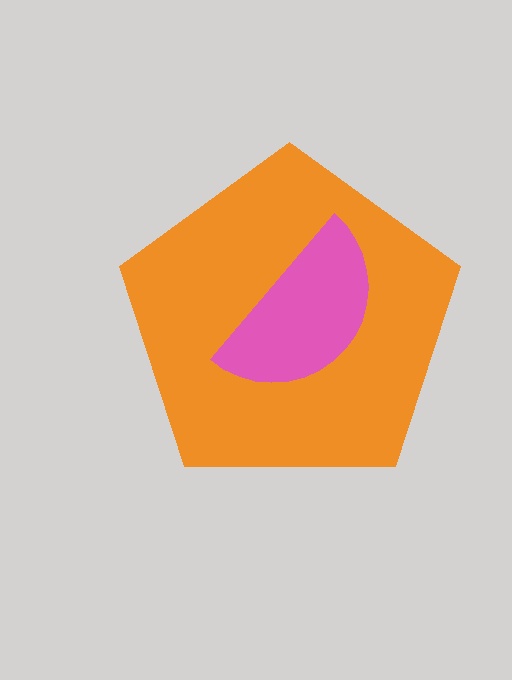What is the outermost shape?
The orange pentagon.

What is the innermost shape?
The pink semicircle.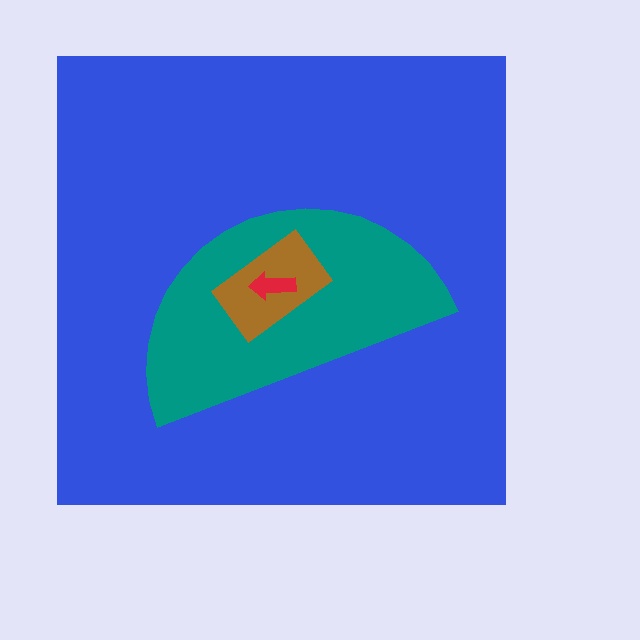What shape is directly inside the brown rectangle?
The red arrow.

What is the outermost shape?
The blue square.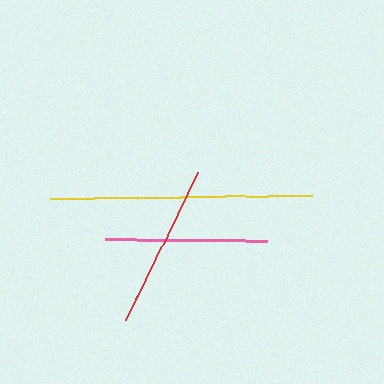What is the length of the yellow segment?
The yellow segment is approximately 262 pixels long.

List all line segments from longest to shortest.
From longest to shortest: yellow, red, pink.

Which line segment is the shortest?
The pink line is the shortest at approximately 162 pixels.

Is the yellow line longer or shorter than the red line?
The yellow line is longer than the red line.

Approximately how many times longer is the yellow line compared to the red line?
The yellow line is approximately 1.6 times the length of the red line.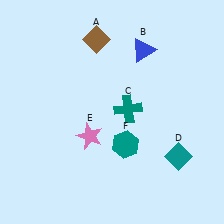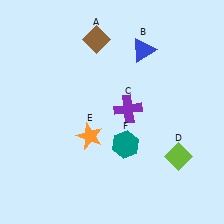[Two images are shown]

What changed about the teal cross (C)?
In Image 1, C is teal. In Image 2, it changed to purple.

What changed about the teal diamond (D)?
In Image 1, D is teal. In Image 2, it changed to lime.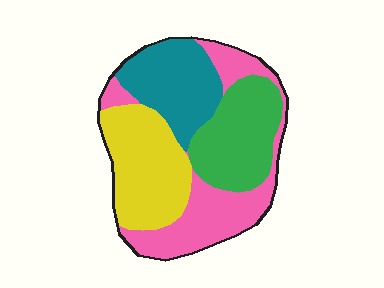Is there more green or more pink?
Pink.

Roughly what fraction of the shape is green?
Green takes up about one quarter (1/4) of the shape.